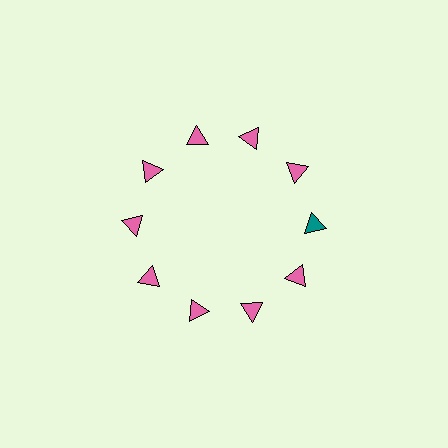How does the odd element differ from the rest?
It has a different color: teal instead of pink.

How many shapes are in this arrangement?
There are 10 shapes arranged in a ring pattern.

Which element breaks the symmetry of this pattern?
The teal triangle at roughly the 3 o'clock position breaks the symmetry. All other shapes are pink triangles.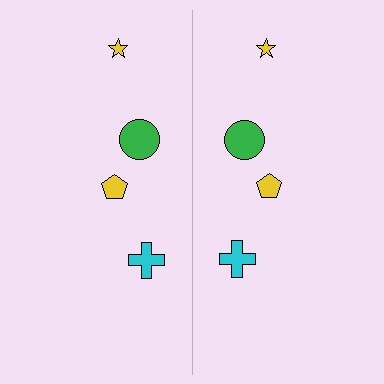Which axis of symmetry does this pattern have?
The pattern has a vertical axis of symmetry running through the center of the image.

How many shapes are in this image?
There are 8 shapes in this image.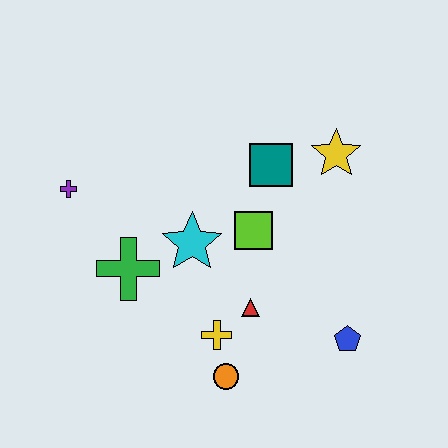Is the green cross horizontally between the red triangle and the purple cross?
Yes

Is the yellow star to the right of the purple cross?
Yes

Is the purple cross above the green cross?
Yes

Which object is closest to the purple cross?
The green cross is closest to the purple cross.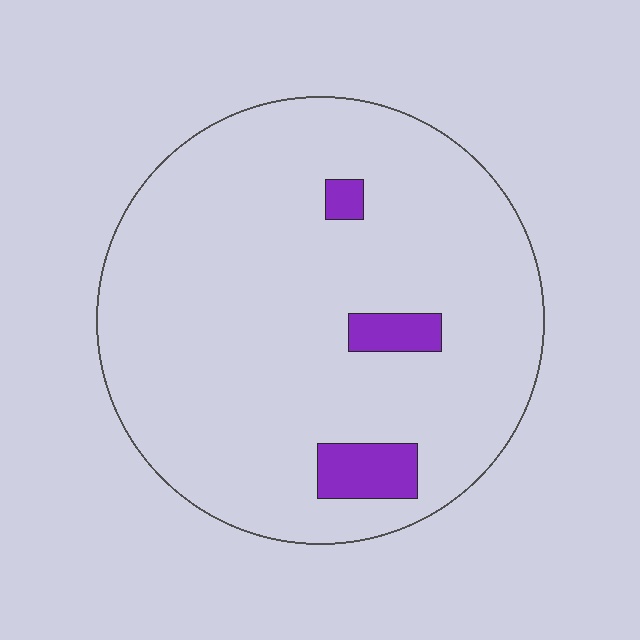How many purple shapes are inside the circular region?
3.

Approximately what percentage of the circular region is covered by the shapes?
Approximately 5%.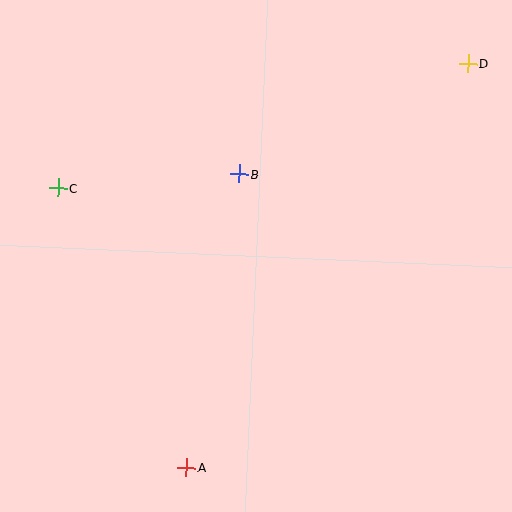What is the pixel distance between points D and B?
The distance between D and B is 254 pixels.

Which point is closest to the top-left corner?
Point C is closest to the top-left corner.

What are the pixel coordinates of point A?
Point A is at (187, 467).